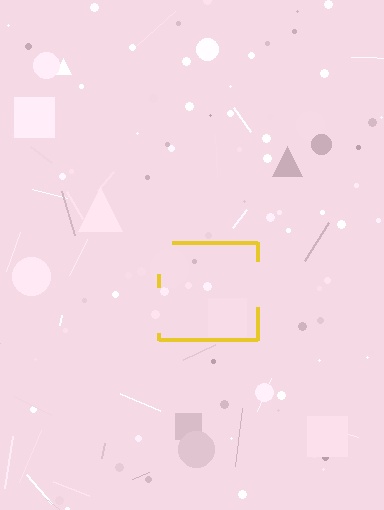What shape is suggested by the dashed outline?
The dashed outline suggests a square.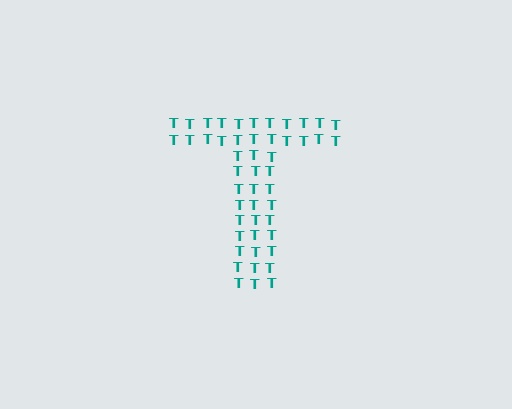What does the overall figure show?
The overall figure shows the letter T.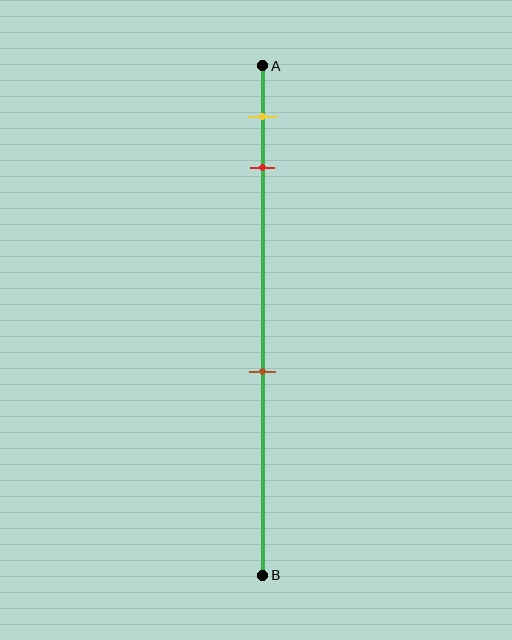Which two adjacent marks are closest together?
The yellow and red marks are the closest adjacent pair.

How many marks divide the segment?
There are 3 marks dividing the segment.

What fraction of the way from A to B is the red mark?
The red mark is approximately 20% (0.2) of the way from A to B.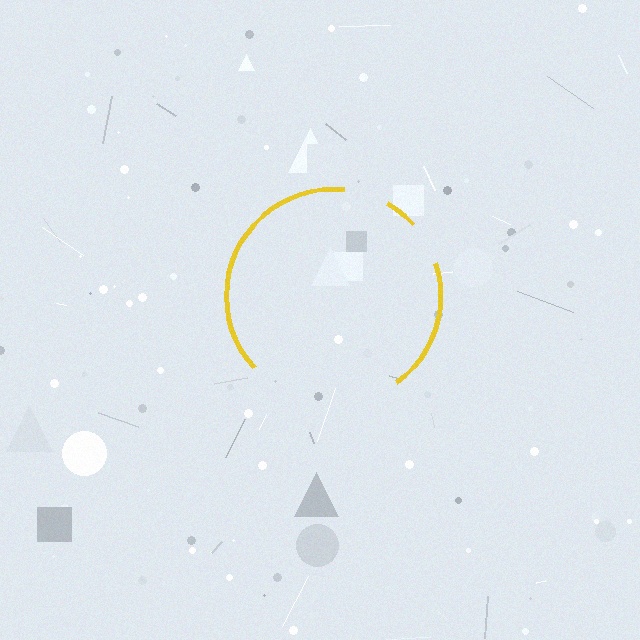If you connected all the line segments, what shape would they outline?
They would outline a circle.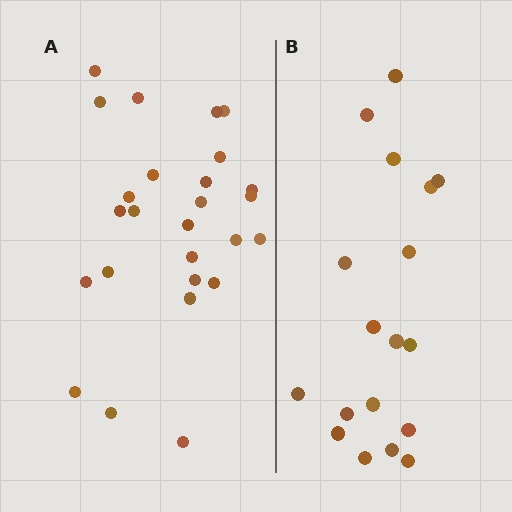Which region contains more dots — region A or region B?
Region A (the left region) has more dots.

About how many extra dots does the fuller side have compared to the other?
Region A has roughly 8 or so more dots than region B.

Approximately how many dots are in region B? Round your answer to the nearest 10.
About 20 dots. (The exact count is 18, which rounds to 20.)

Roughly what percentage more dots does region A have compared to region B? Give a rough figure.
About 45% more.